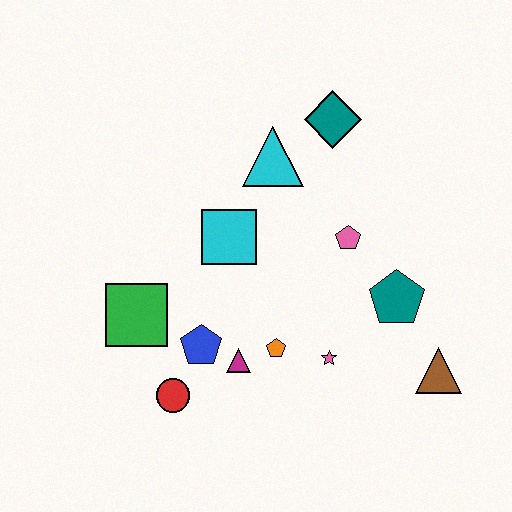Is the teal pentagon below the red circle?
No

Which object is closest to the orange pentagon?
The magenta triangle is closest to the orange pentagon.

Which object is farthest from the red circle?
The teal diamond is farthest from the red circle.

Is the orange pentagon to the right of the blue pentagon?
Yes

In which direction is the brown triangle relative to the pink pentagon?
The brown triangle is below the pink pentagon.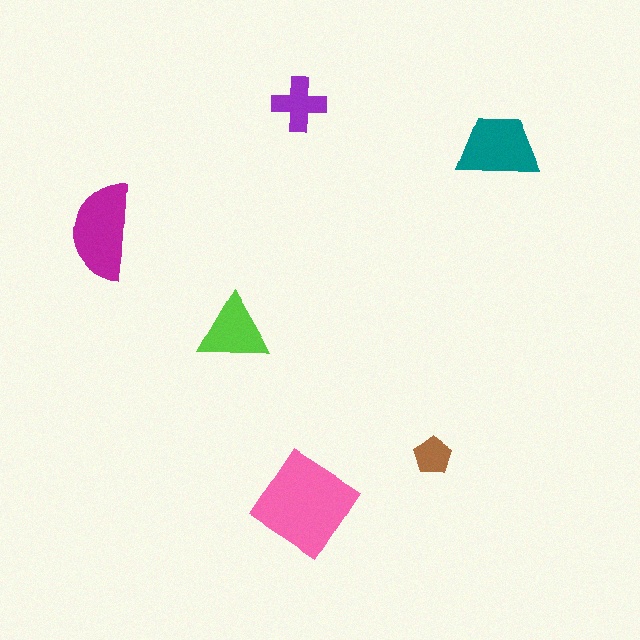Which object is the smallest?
The brown pentagon.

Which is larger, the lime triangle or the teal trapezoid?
The teal trapezoid.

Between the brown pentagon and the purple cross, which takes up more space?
The purple cross.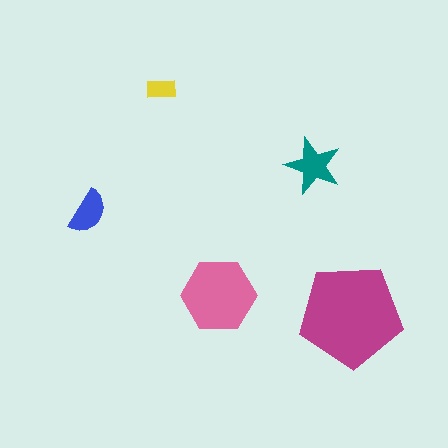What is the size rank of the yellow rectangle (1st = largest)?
5th.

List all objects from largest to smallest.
The magenta pentagon, the pink hexagon, the teal star, the blue semicircle, the yellow rectangle.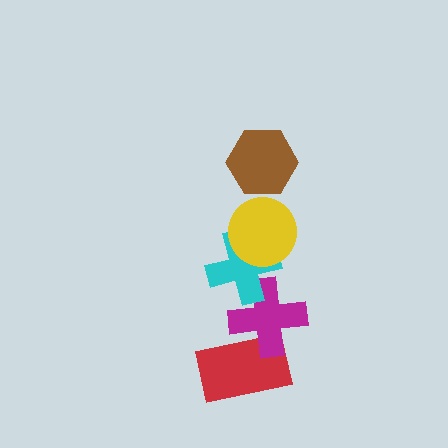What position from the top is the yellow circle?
The yellow circle is 2nd from the top.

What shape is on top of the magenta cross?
The cyan cross is on top of the magenta cross.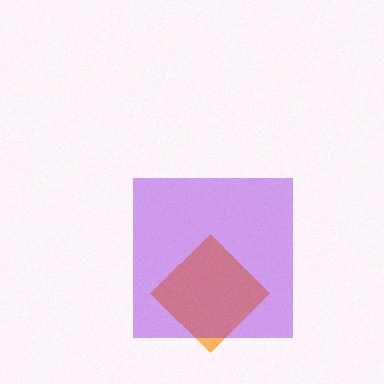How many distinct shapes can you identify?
There are 2 distinct shapes: an orange diamond, a purple square.